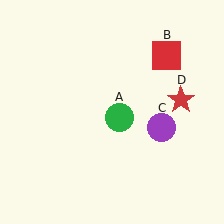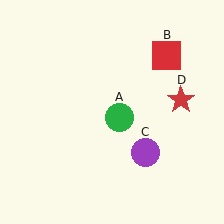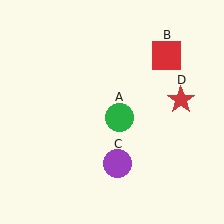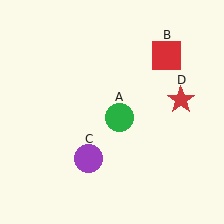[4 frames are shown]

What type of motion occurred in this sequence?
The purple circle (object C) rotated clockwise around the center of the scene.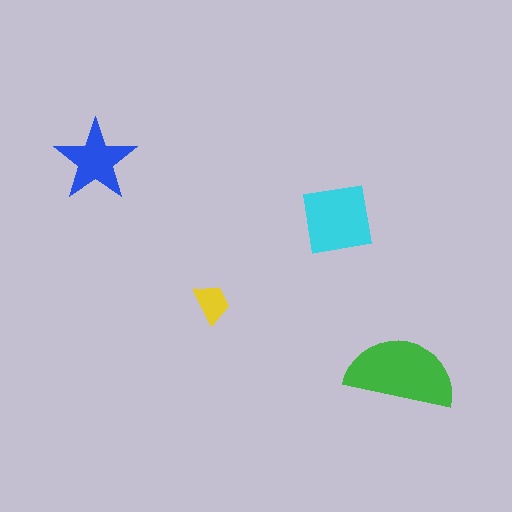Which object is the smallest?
The yellow trapezoid.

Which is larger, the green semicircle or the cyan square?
The green semicircle.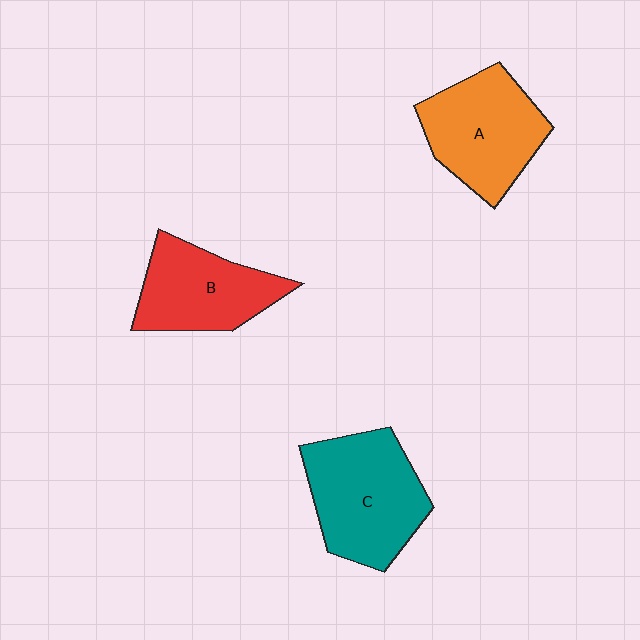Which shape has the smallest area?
Shape B (red).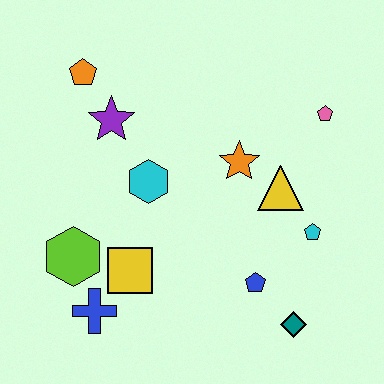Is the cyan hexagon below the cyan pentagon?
No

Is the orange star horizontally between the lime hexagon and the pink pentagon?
Yes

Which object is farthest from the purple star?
The teal diamond is farthest from the purple star.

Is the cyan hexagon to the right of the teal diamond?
No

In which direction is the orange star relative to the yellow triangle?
The orange star is to the left of the yellow triangle.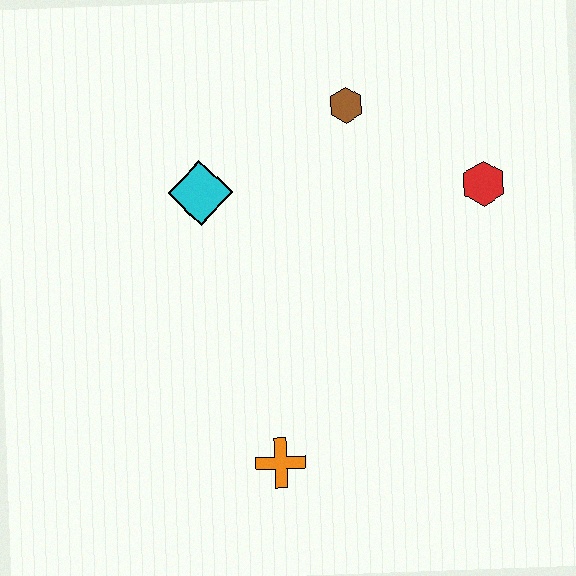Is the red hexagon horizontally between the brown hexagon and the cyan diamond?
No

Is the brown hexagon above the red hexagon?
Yes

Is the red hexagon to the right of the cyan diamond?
Yes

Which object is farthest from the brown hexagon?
The orange cross is farthest from the brown hexagon.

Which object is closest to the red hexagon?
The brown hexagon is closest to the red hexagon.